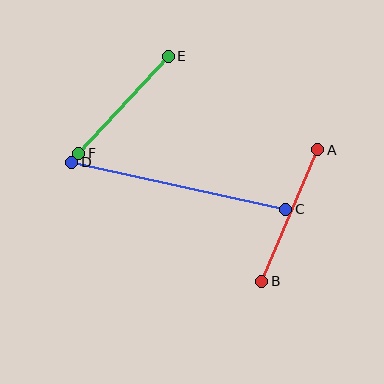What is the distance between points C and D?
The distance is approximately 219 pixels.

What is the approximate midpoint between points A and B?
The midpoint is at approximately (290, 215) pixels.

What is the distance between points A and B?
The distance is approximately 143 pixels.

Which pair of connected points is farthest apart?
Points C and D are farthest apart.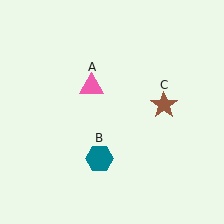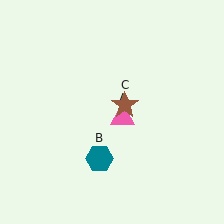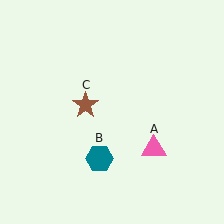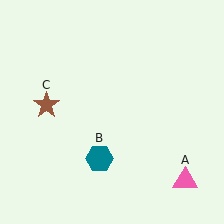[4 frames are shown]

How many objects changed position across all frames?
2 objects changed position: pink triangle (object A), brown star (object C).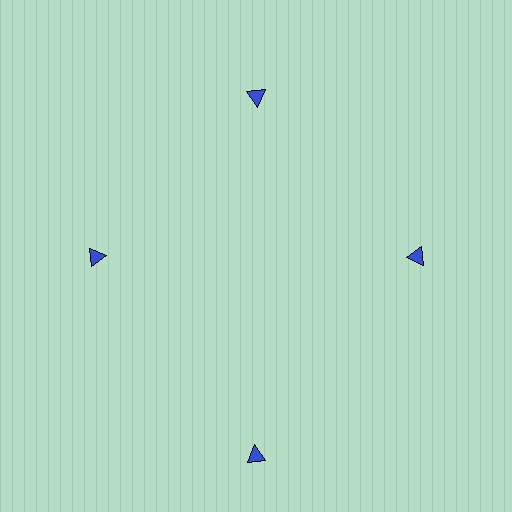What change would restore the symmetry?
The symmetry would be restored by moving it inward, back onto the ring so that all 4 triangles sit at equal angles and equal distance from the center.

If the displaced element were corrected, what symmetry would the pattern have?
It would have 4-fold rotational symmetry — the pattern would map onto itself every 90 degrees.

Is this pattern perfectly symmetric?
No. The 4 blue triangles are arranged in a ring, but one element near the 6 o'clock position is pushed outward from the center, breaking the 4-fold rotational symmetry.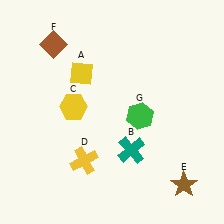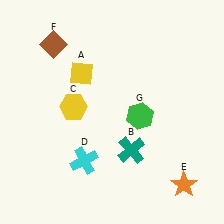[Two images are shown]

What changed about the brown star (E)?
In Image 1, E is brown. In Image 2, it changed to orange.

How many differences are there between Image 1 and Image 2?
There are 2 differences between the two images.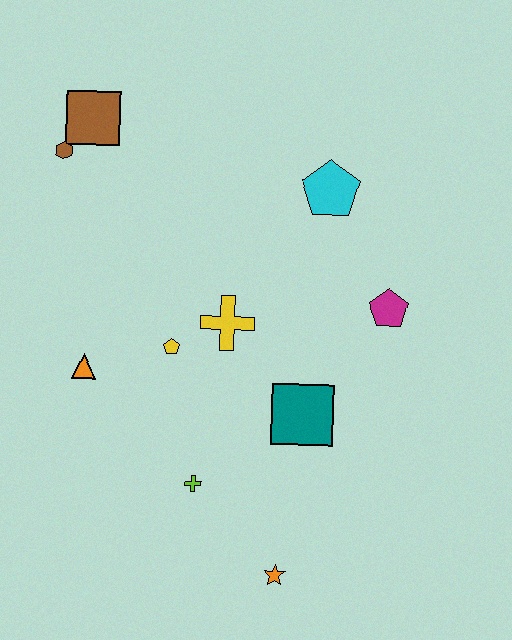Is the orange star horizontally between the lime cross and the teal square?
Yes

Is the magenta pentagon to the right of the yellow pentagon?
Yes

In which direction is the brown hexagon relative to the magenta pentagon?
The brown hexagon is to the left of the magenta pentagon.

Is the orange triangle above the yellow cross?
No